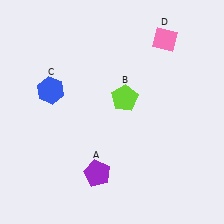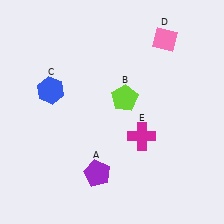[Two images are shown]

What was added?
A magenta cross (E) was added in Image 2.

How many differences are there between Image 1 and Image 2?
There is 1 difference between the two images.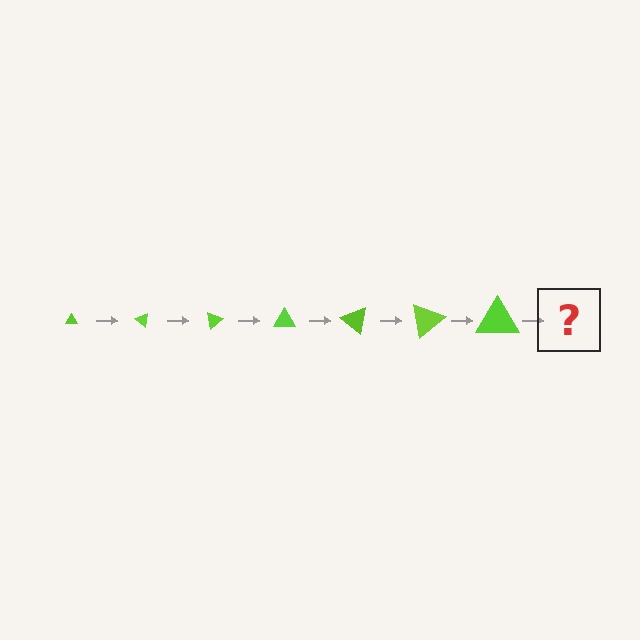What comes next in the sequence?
The next element should be a triangle, larger than the previous one and rotated 280 degrees from the start.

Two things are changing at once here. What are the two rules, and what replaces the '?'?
The two rules are that the triangle grows larger each step and it rotates 40 degrees each step. The '?' should be a triangle, larger than the previous one and rotated 280 degrees from the start.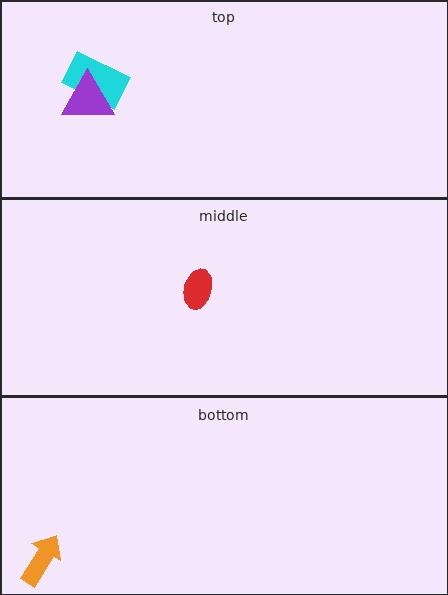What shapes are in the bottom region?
The orange arrow.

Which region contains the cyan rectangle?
The top region.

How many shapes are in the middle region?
1.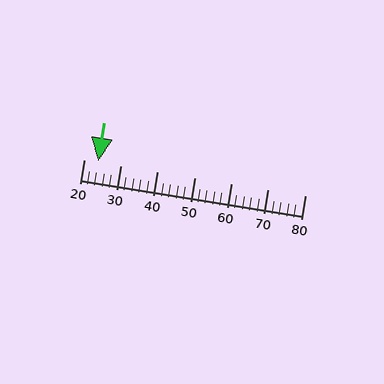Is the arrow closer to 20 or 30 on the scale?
The arrow is closer to 20.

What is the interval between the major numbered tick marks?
The major tick marks are spaced 10 units apart.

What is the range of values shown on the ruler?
The ruler shows values from 20 to 80.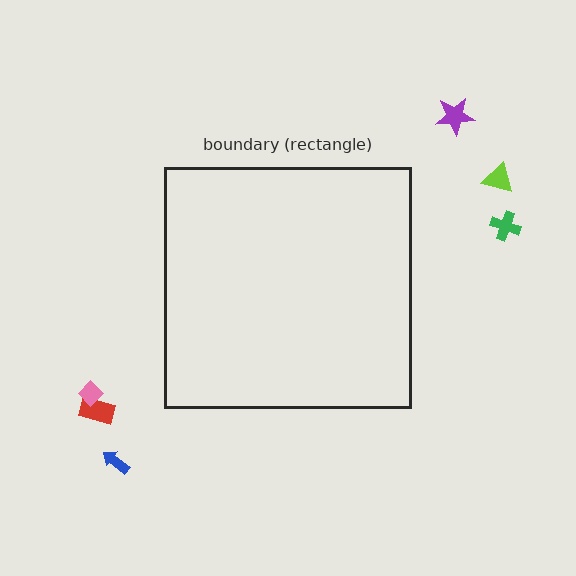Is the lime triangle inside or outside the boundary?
Outside.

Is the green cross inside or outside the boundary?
Outside.